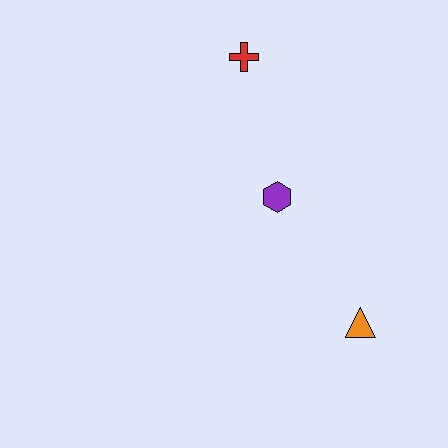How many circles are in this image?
There are no circles.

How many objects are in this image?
There are 3 objects.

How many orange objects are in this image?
There is 1 orange object.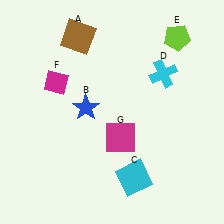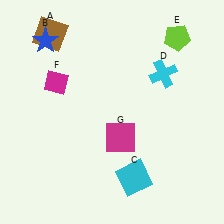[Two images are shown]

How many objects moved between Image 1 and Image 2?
2 objects moved between the two images.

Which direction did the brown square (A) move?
The brown square (A) moved left.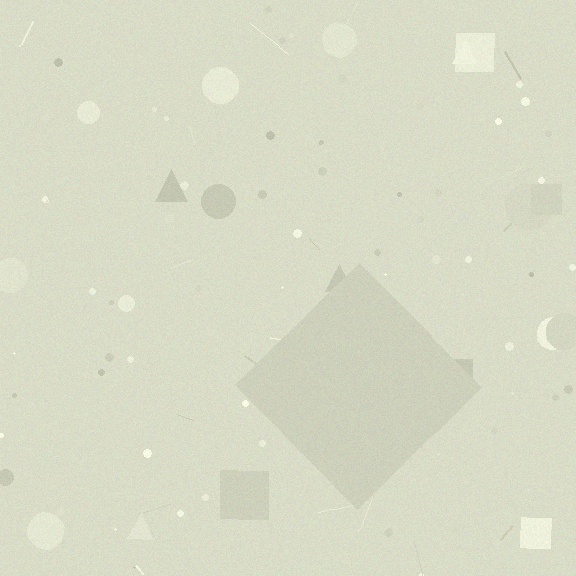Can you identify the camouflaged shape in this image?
The camouflaged shape is a diamond.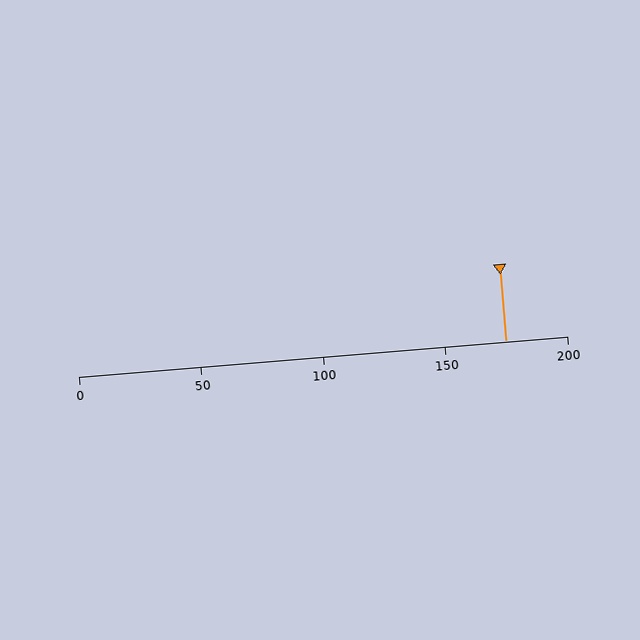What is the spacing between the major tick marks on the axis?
The major ticks are spaced 50 apart.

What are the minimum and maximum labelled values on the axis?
The axis runs from 0 to 200.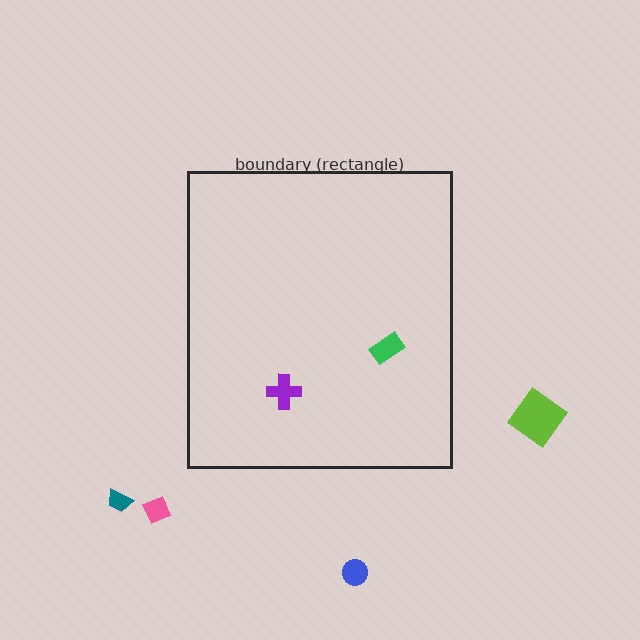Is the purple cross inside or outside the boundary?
Inside.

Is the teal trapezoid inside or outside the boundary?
Outside.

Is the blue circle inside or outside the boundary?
Outside.